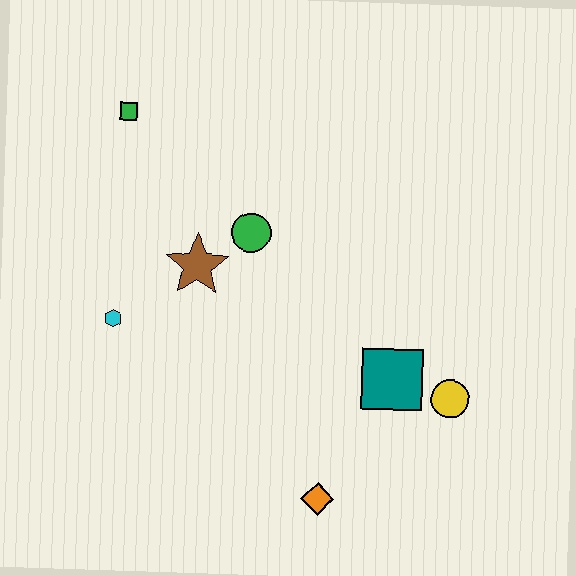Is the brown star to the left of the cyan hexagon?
No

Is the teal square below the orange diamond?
No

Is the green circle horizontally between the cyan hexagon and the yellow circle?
Yes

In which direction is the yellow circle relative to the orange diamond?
The yellow circle is to the right of the orange diamond.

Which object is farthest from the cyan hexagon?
The yellow circle is farthest from the cyan hexagon.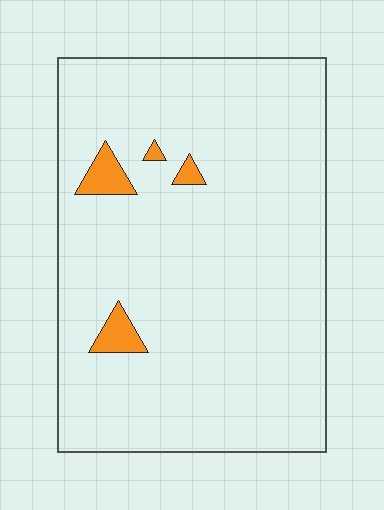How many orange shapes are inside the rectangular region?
4.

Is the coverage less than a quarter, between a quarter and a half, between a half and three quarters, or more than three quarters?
Less than a quarter.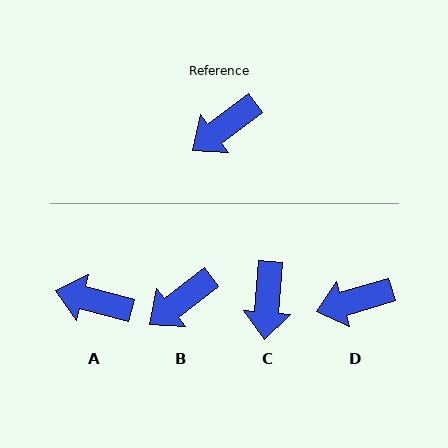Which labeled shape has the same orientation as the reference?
B.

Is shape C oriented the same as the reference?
No, it is off by about 49 degrees.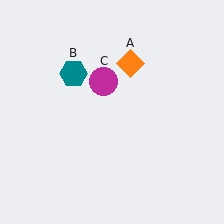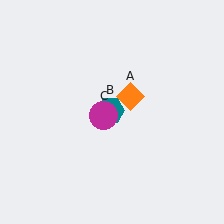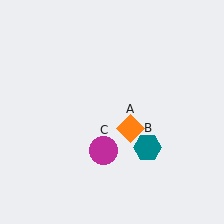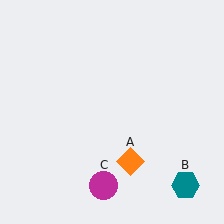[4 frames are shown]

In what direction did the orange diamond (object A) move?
The orange diamond (object A) moved down.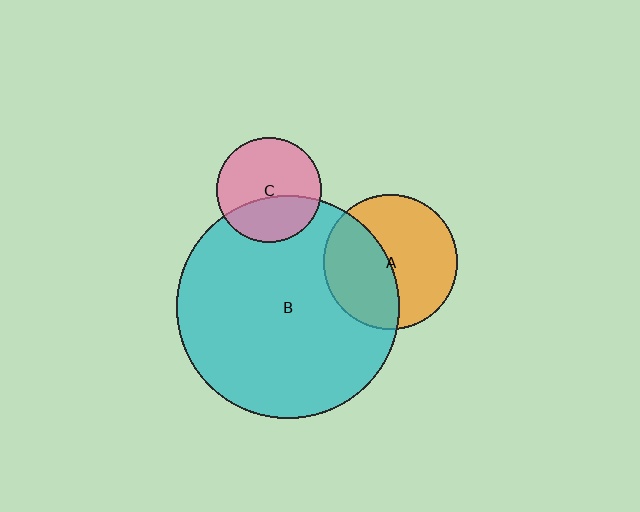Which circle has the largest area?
Circle B (cyan).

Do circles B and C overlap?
Yes.